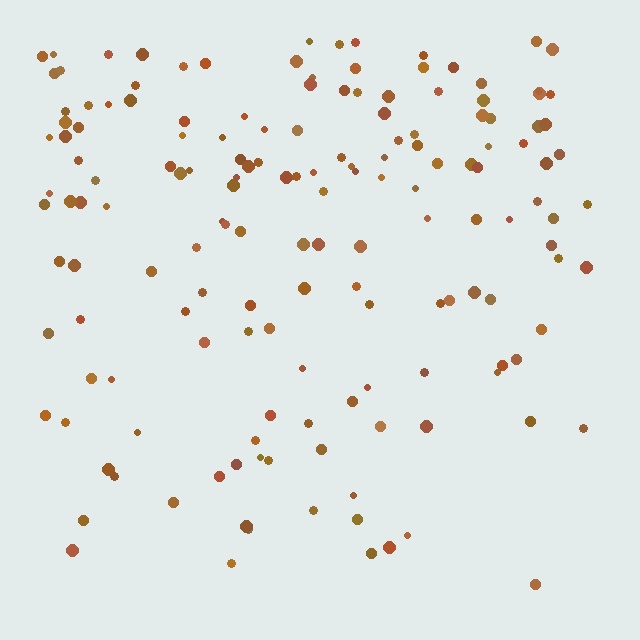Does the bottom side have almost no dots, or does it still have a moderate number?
Still a moderate number, just noticeably fewer than the top.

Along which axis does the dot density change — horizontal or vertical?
Vertical.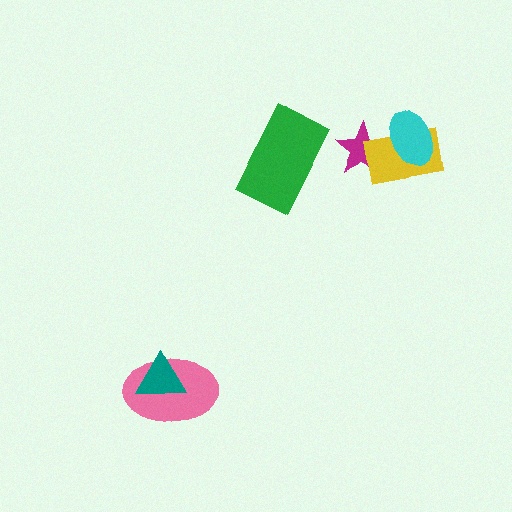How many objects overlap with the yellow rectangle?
2 objects overlap with the yellow rectangle.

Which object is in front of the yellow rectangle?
The cyan ellipse is in front of the yellow rectangle.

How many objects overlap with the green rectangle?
0 objects overlap with the green rectangle.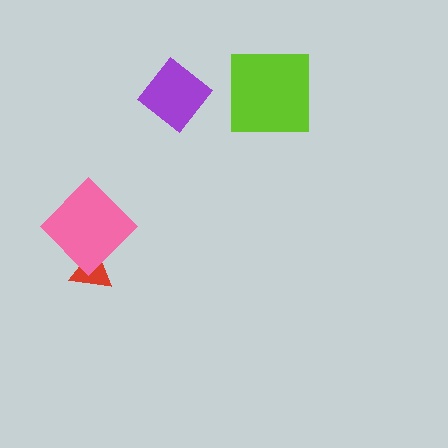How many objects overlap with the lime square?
0 objects overlap with the lime square.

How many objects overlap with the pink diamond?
1 object overlaps with the pink diamond.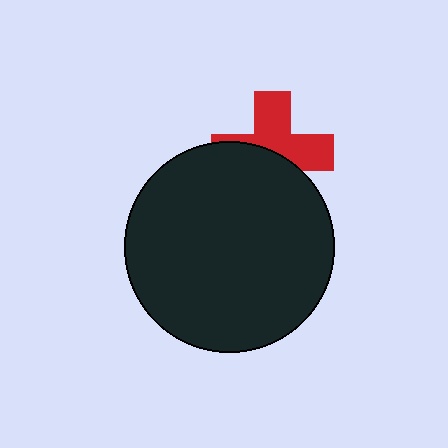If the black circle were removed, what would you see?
You would see the complete red cross.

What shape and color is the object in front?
The object in front is a black circle.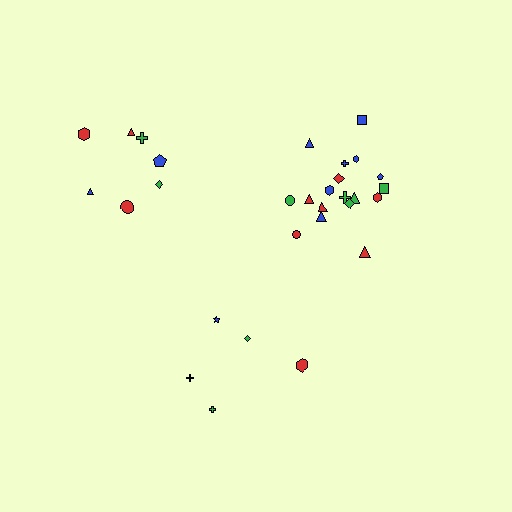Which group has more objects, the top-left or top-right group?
The top-right group.